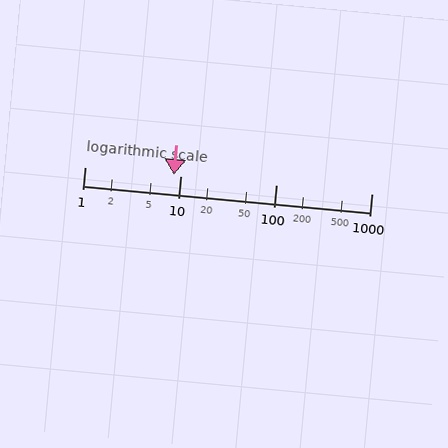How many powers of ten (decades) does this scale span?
The scale spans 3 decades, from 1 to 1000.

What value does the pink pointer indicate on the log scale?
The pointer indicates approximately 8.5.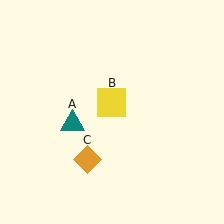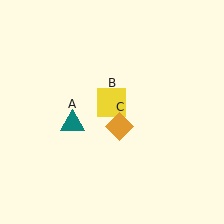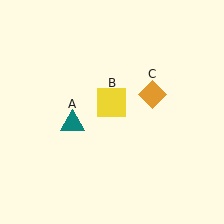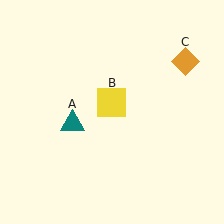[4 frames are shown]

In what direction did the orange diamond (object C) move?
The orange diamond (object C) moved up and to the right.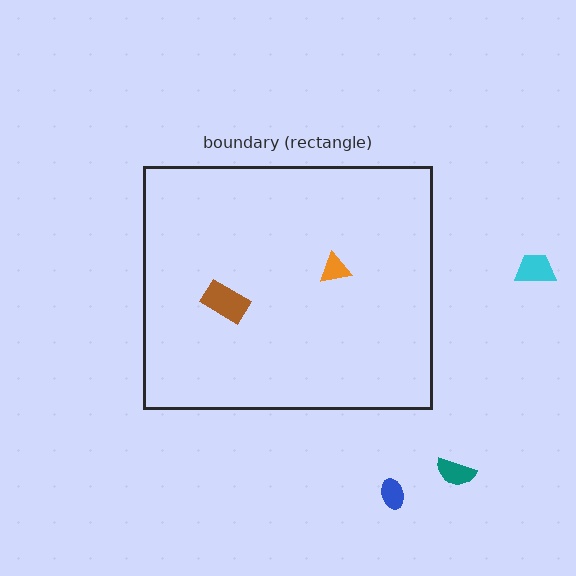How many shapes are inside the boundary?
2 inside, 3 outside.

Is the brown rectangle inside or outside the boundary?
Inside.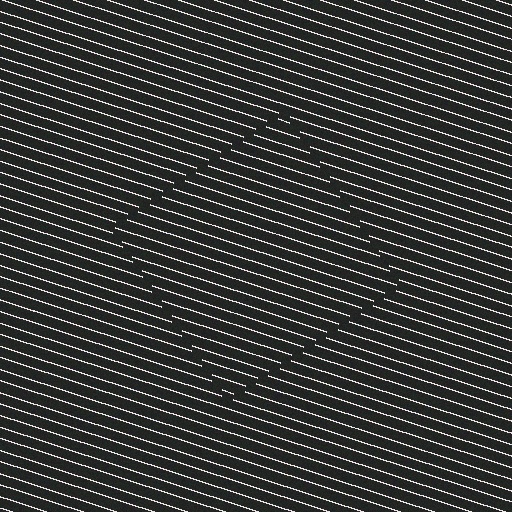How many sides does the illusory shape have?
4 sides — the line-ends trace a square.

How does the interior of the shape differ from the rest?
The interior of the shape contains the same grating, shifted by half a period — the contour is defined by the phase discontinuity where line-ends from the inner and outer gratings abut.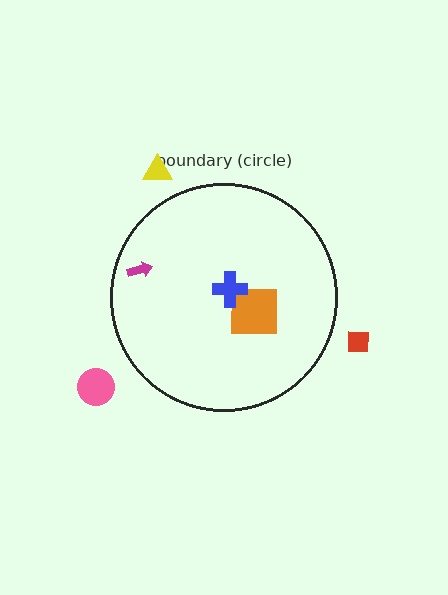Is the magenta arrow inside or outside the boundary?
Inside.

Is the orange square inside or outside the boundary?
Inside.